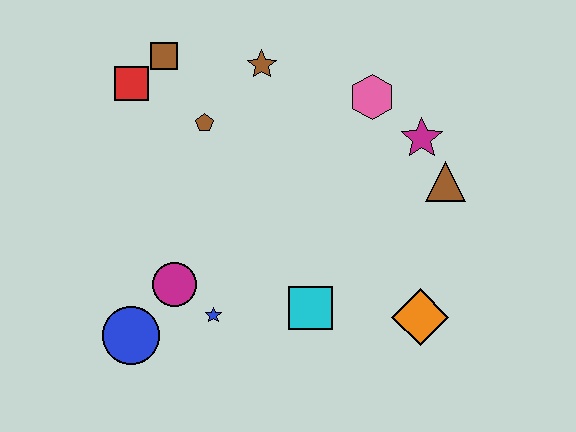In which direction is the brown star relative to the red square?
The brown star is to the right of the red square.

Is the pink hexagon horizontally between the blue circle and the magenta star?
Yes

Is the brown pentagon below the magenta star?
No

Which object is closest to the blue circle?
The magenta circle is closest to the blue circle.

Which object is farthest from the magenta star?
The blue circle is farthest from the magenta star.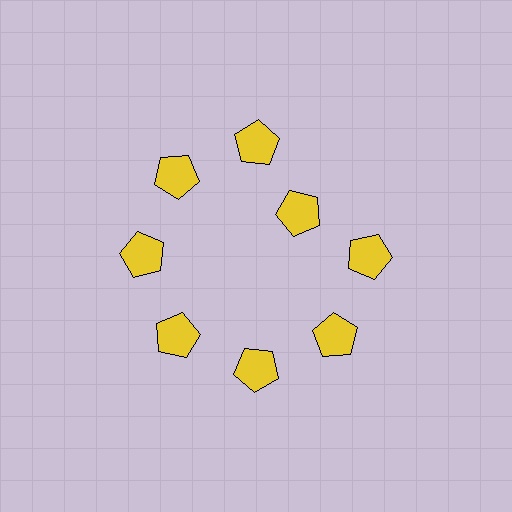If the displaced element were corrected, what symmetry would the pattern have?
It would have 8-fold rotational symmetry — the pattern would map onto itself every 45 degrees.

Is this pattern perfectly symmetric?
No. The 8 yellow pentagons are arranged in a ring, but one element near the 2 o'clock position is pulled inward toward the center, breaking the 8-fold rotational symmetry.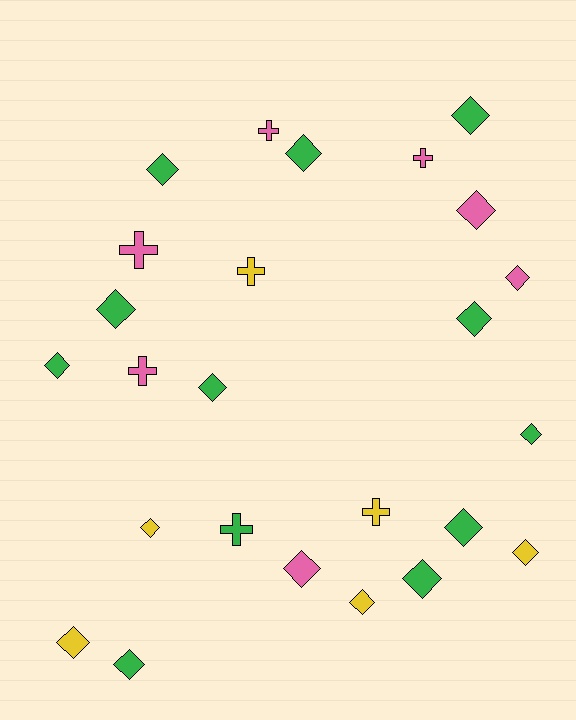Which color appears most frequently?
Green, with 12 objects.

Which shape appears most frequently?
Diamond, with 18 objects.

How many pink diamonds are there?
There are 3 pink diamonds.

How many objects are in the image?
There are 25 objects.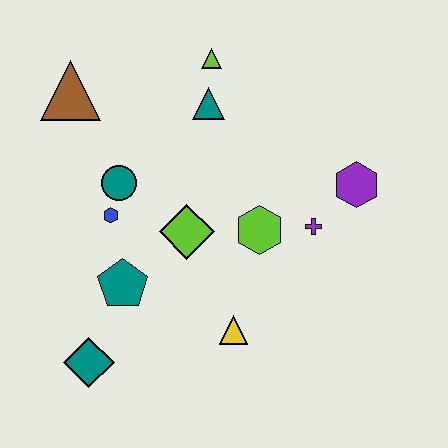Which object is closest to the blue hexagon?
The teal circle is closest to the blue hexagon.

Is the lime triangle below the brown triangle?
No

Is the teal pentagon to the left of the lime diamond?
Yes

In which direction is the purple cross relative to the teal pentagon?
The purple cross is to the right of the teal pentagon.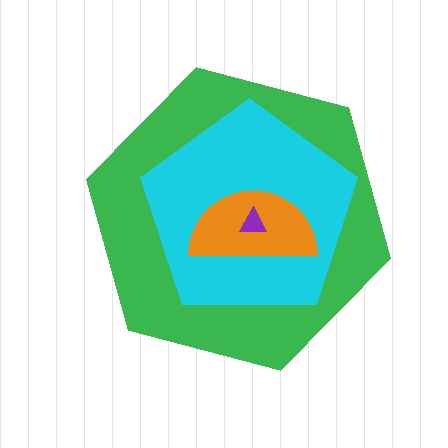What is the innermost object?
The purple triangle.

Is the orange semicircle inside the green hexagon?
Yes.